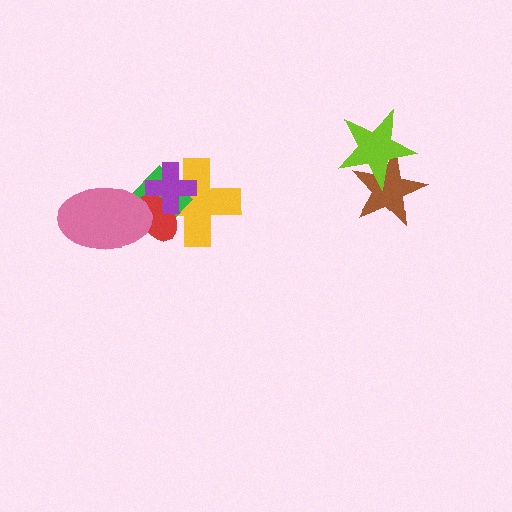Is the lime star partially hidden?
No, no other shape covers it.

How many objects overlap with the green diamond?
4 objects overlap with the green diamond.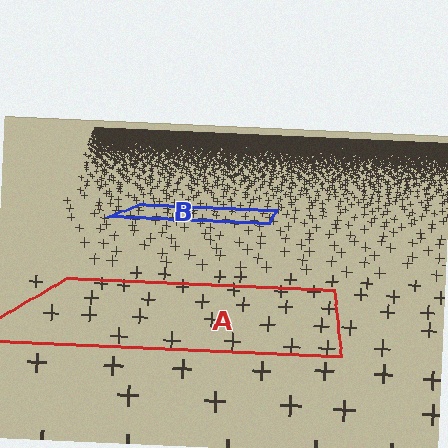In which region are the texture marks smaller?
The texture marks are smaller in region B, because it is farther away.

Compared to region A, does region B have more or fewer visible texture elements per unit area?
Region B has more texture elements per unit area — they are packed more densely because it is farther away.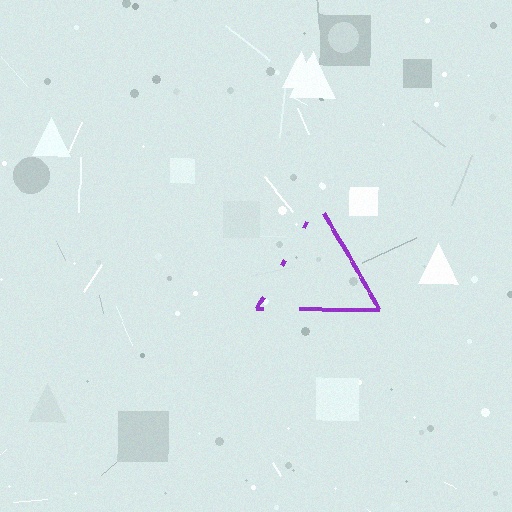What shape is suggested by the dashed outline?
The dashed outline suggests a triangle.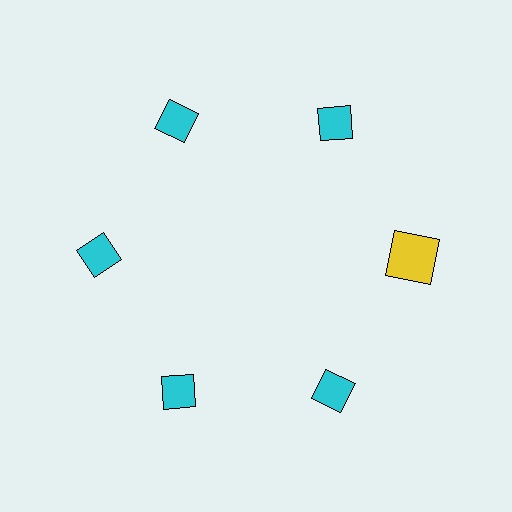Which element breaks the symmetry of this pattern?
The yellow square at roughly the 3 o'clock position breaks the symmetry. All other shapes are cyan diamonds.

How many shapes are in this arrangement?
There are 6 shapes arranged in a ring pattern.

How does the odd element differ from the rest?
It differs in both color (yellow instead of cyan) and shape (square instead of diamond).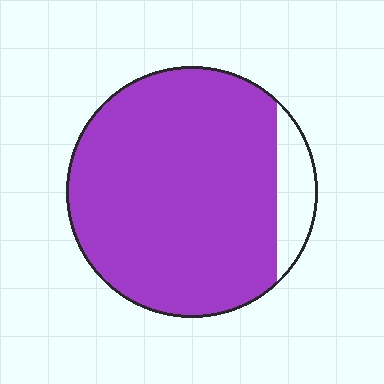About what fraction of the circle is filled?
About nine tenths (9/10).